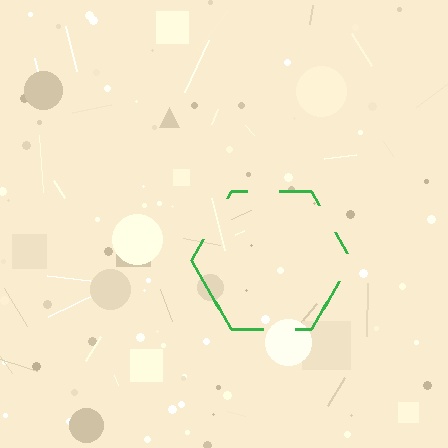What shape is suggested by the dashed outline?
The dashed outline suggests a hexagon.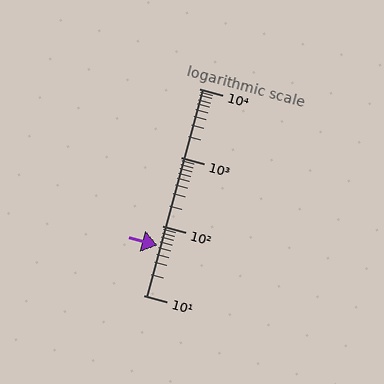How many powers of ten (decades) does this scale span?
The scale spans 3 decades, from 10 to 10000.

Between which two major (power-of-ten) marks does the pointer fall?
The pointer is between 10 and 100.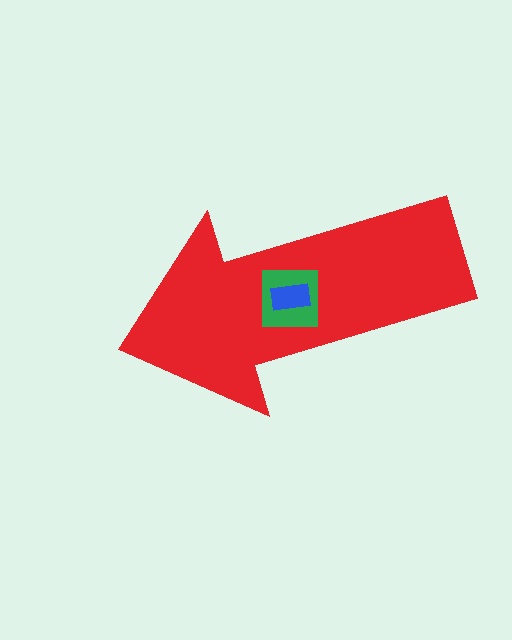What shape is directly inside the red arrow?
The green square.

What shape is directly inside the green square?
The blue rectangle.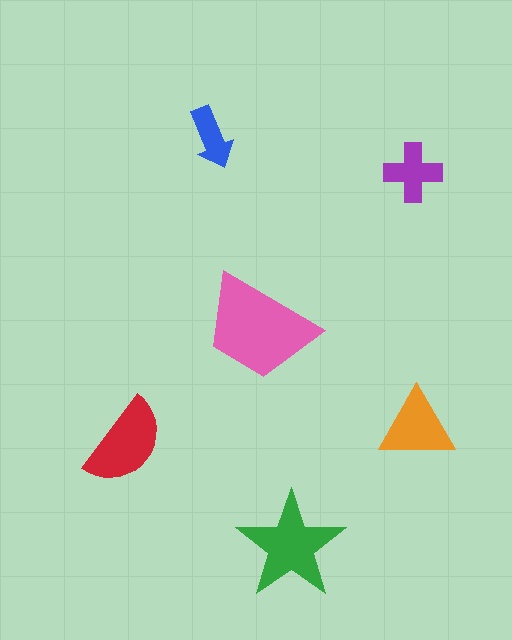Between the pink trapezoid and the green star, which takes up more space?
The pink trapezoid.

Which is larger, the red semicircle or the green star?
The green star.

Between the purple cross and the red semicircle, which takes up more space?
The red semicircle.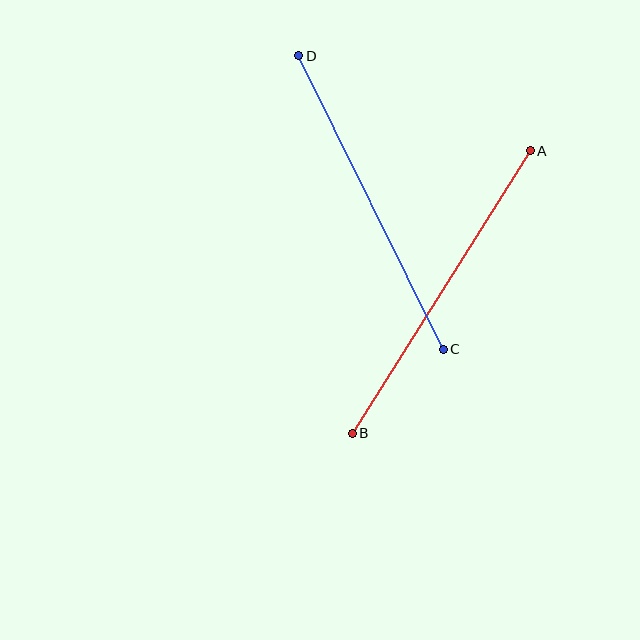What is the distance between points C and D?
The distance is approximately 327 pixels.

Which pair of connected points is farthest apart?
Points A and B are farthest apart.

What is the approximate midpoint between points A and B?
The midpoint is at approximately (441, 292) pixels.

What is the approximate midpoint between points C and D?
The midpoint is at approximately (371, 202) pixels.